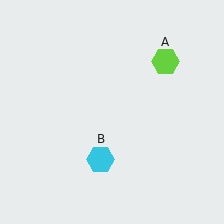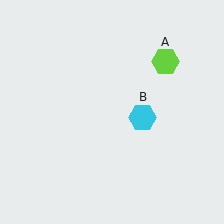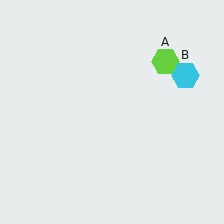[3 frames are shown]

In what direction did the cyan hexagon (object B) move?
The cyan hexagon (object B) moved up and to the right.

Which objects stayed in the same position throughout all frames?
Lime hexagon (object A) remained stationary.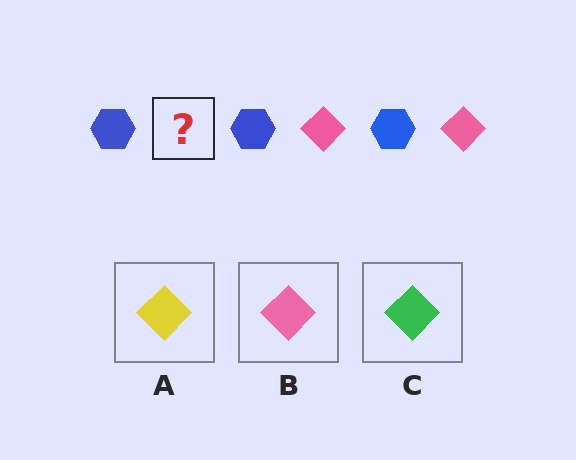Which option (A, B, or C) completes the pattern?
B.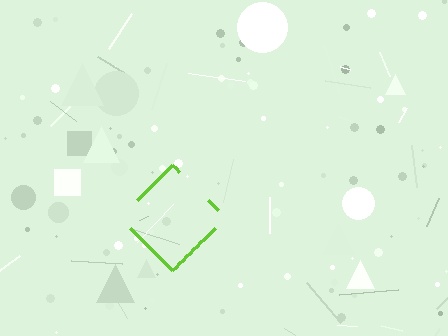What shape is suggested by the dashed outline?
The dashed outline suggests a diamond.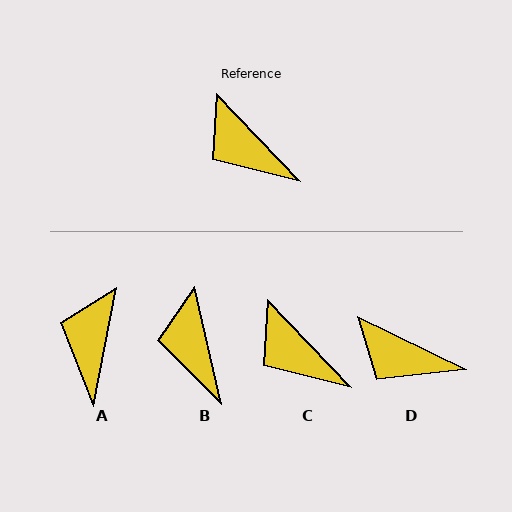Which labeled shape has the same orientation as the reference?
C.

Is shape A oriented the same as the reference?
No, it is off by about 54 degrees.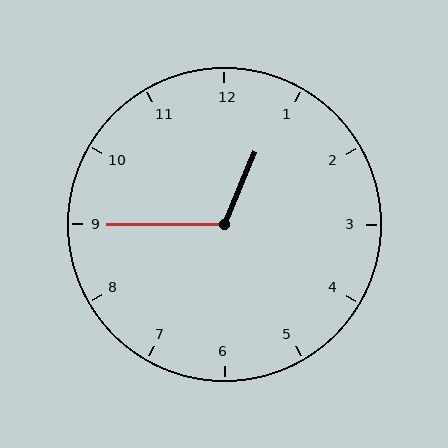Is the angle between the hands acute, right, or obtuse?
It is obtuse.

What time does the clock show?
12:45.